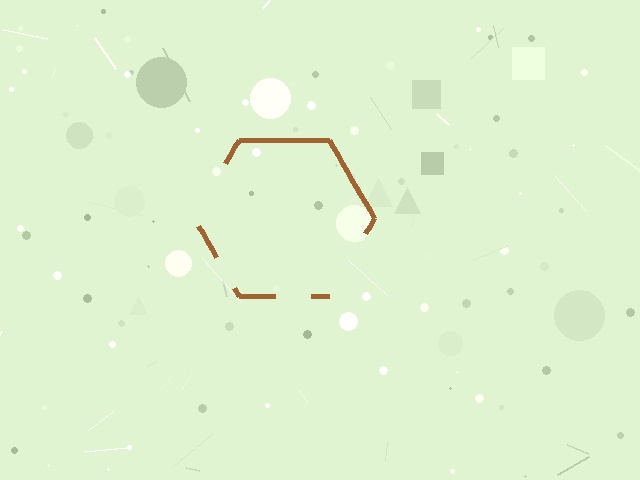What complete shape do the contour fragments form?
The contour fragments form a hexagon.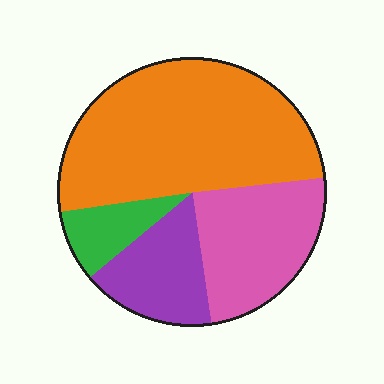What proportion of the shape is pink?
Pink covers around 25% of the shape.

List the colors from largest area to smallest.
From largest to smallest: orange, pink, purple, green.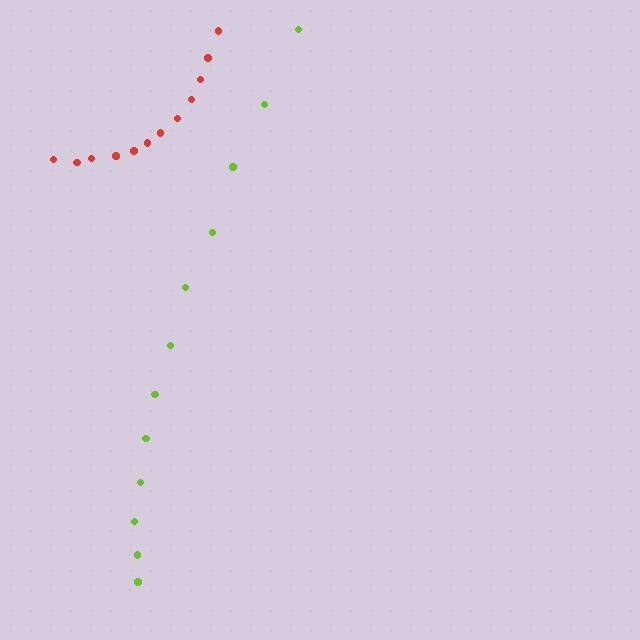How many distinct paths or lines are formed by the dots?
There are 2 distinct paths.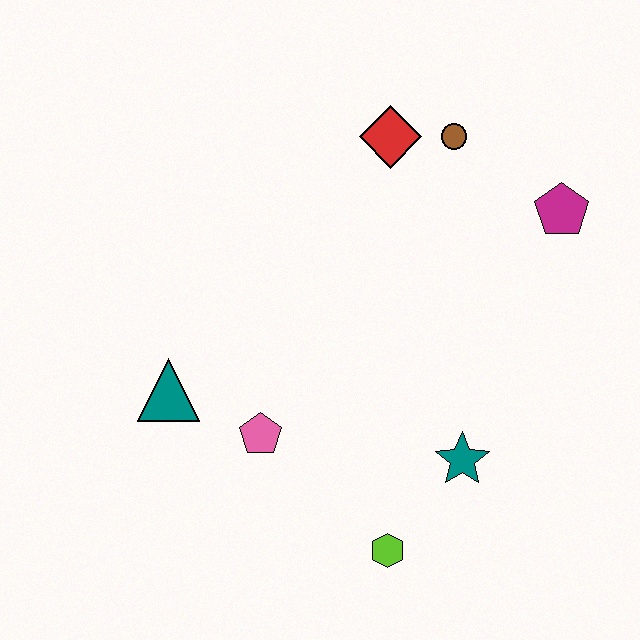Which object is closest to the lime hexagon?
The teal star is closest to the lime hexagon.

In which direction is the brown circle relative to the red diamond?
The brown circle is to the right of the red diamond.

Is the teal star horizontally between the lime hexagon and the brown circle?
No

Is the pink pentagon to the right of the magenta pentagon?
No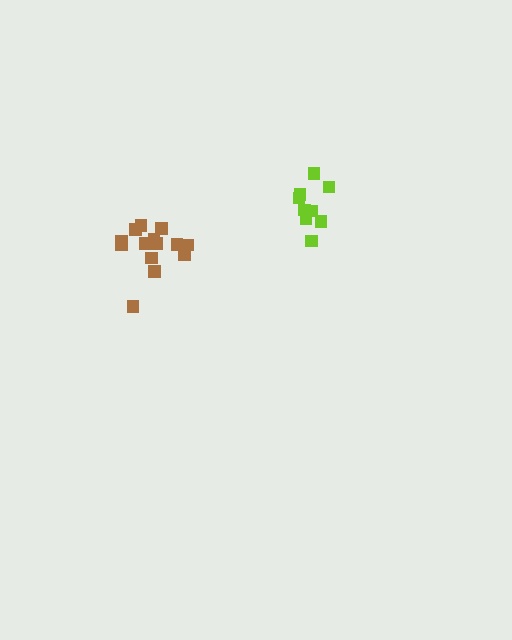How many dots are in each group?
Group 1: 9 dots, Group 2: 14 dots (23 total).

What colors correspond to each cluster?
The clusters are colored: lime, brown.